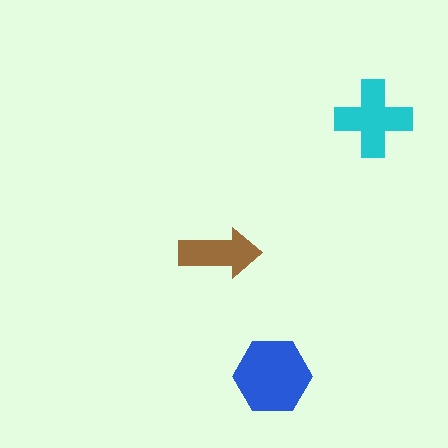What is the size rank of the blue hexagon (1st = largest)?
1st.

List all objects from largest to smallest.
The blue hexagon, the cyan cross, the brown arrow.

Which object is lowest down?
The blue hexagon is bottommost.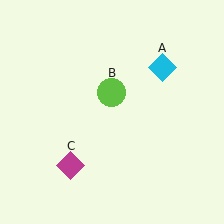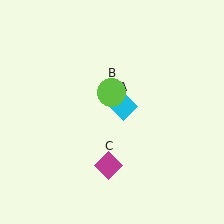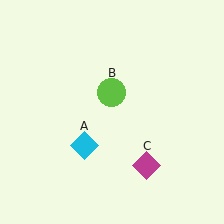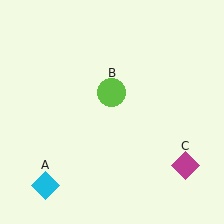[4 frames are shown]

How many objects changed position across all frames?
2 objects changed position: cyan diamond (object A), magenta diamond (object C).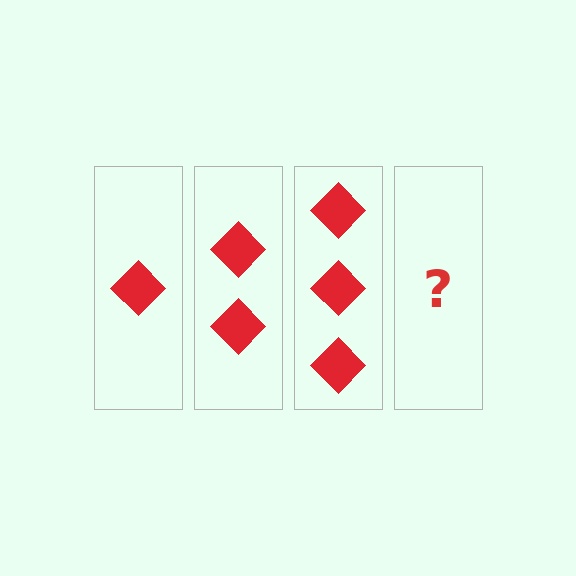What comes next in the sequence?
The next element should be 4 diamonds.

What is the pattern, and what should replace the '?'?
The pattern is that each step adds one more diamond. The '?' should be 4 diamonds.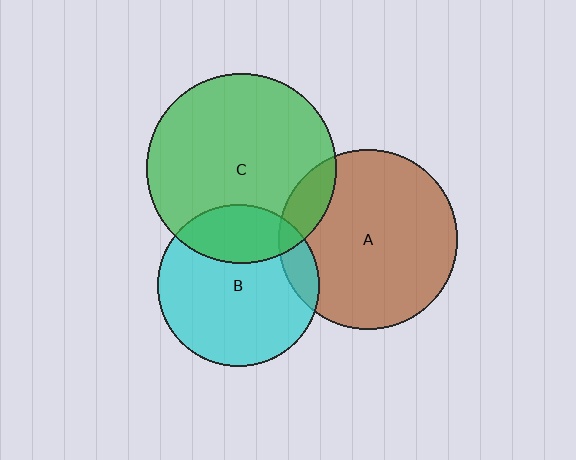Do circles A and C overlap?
Yes.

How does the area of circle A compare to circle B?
Approximately 1.2 times.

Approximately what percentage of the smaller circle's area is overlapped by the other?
Approximately 10%.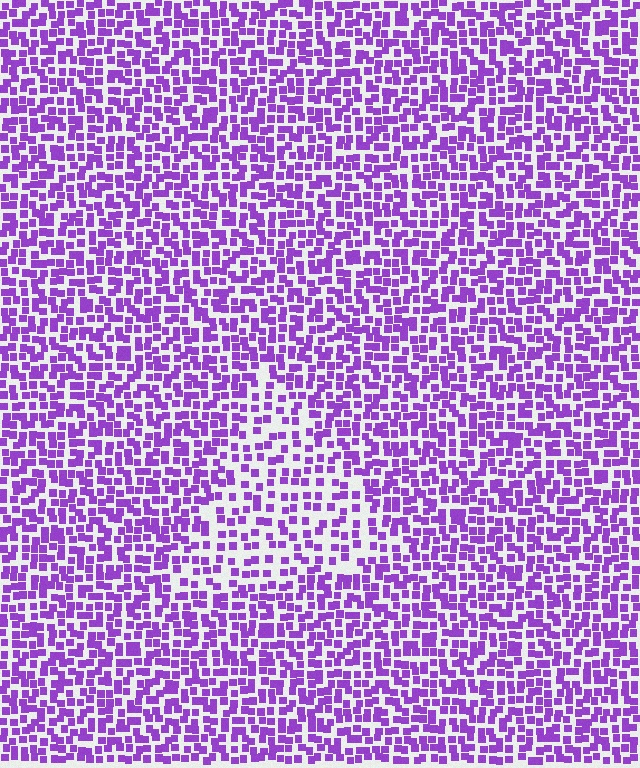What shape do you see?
I see a triangle.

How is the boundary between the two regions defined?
The boundary is defined by a change in element density (approximately 1.7x ratio). All elements are the same color, size, and shape.